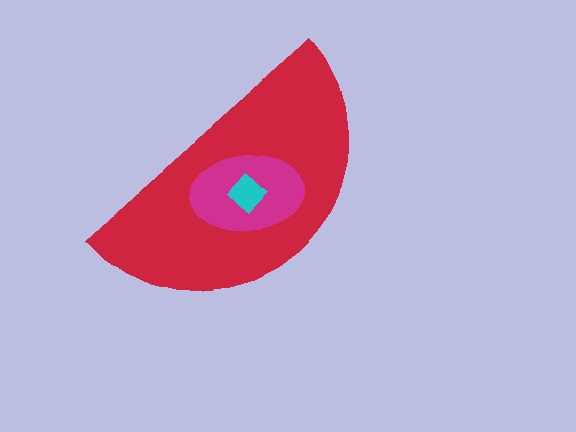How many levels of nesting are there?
3.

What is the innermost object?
The cyan diamond.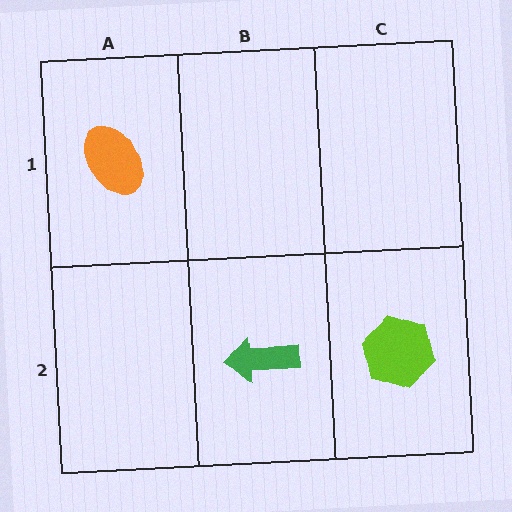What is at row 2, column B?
A green arrow.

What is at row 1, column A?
An orange ellipse.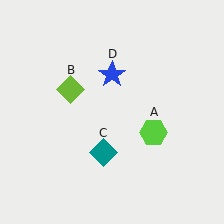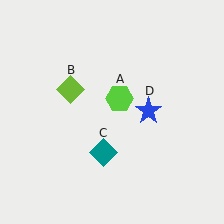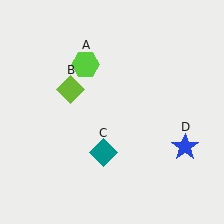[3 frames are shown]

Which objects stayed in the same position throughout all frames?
Lime diamond (object B) and teal diamond (object C) remained stationary.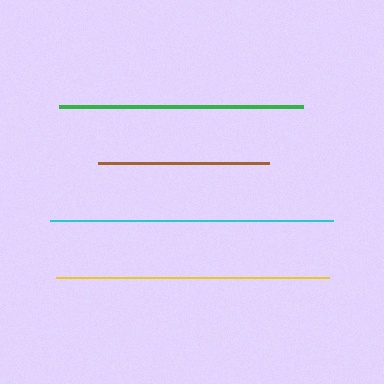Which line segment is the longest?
The cyan line is the longest at approximately 284 pixels.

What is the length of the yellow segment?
The yellow segment is approximately 273 pixels long.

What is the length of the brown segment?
The brown segment is approximately 171 pixels long.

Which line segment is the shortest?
The brown line is the shortest at approximately 171 pixels.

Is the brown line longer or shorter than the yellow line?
The yellow line is longer than the brown line.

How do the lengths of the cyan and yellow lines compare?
The cyan and yellow lines are approximately the same length.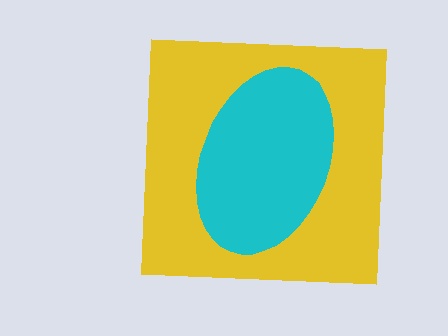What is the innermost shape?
The cyan ellipse.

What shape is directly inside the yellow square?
The cyan ellipse.